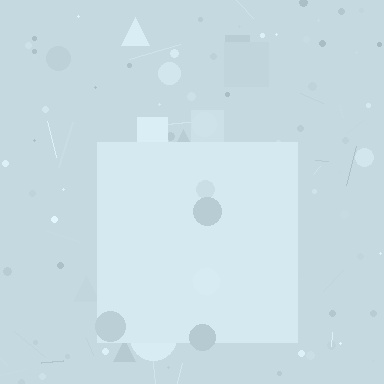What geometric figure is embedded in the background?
A square is embedded in the background.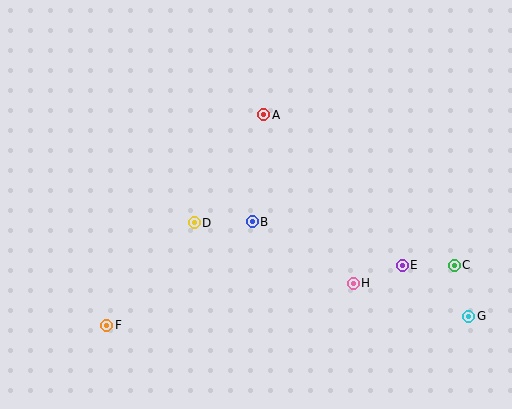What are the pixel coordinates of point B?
Point B is at (252, 222).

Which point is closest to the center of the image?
Point B at (252, 222) is closest to the center.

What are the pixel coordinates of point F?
Point F is at (107, 325).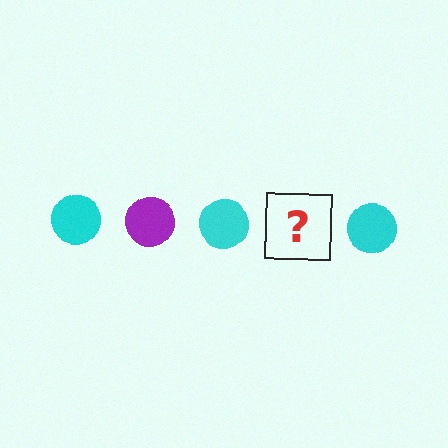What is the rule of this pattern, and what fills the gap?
The rule is that the pattern cycles through cyan, purple circles. The gap should be filled with a purple circle.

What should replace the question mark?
The question mark should be replaced with a purple circle.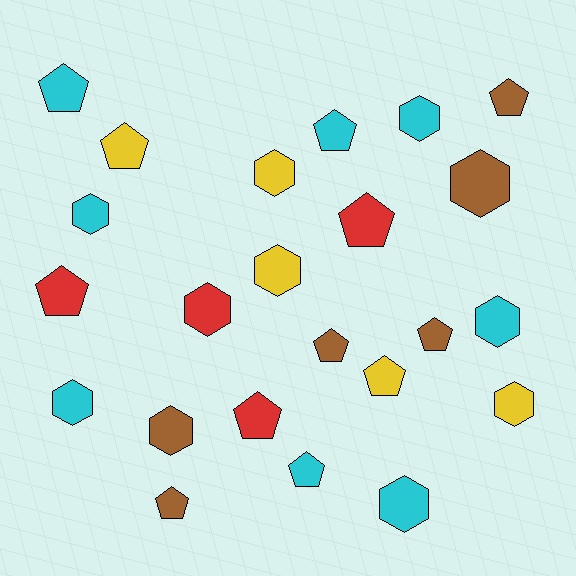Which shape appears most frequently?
Pentagon, with 12 objects.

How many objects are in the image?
There are 23 objects.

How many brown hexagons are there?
There are 2 brown hexagons.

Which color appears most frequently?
Cyan, with 8 objects.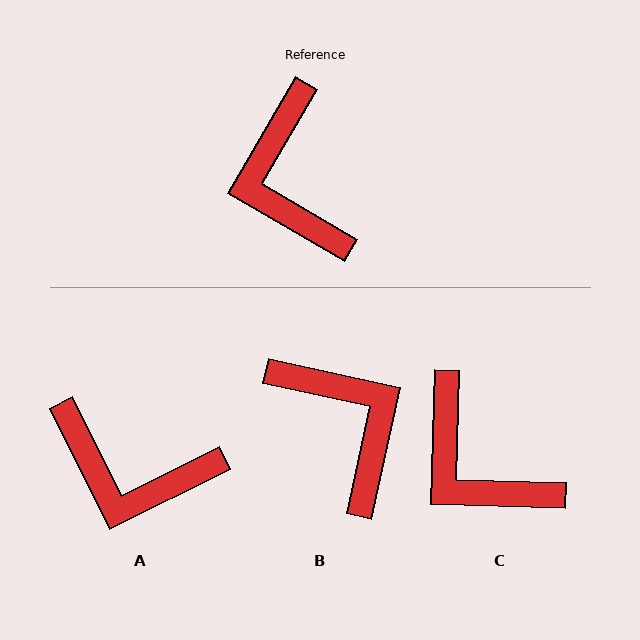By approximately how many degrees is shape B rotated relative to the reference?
Approximately 162 degrees clockwise.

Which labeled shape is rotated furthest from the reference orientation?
B, about 162 degrees away.